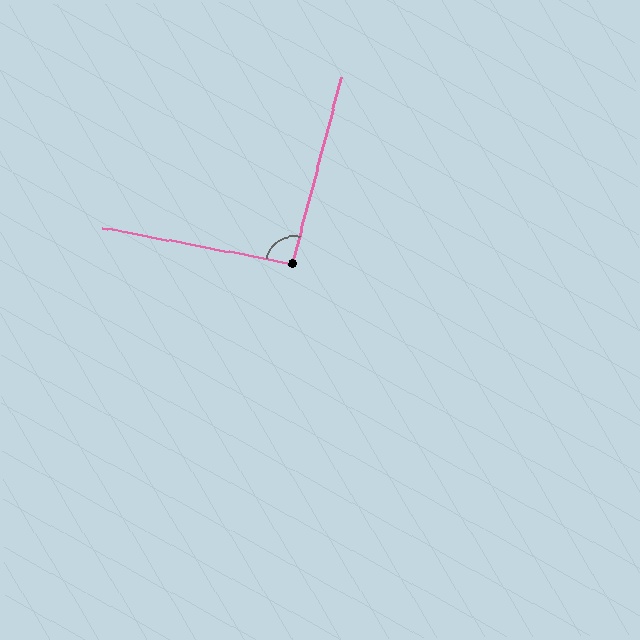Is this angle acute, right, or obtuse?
It is approximately a right angle.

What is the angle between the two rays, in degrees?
Approximately 94 degrees.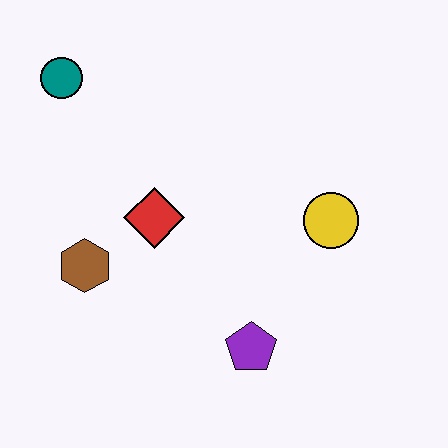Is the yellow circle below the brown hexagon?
No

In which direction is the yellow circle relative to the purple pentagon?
The yellow circle is above the purple pentagon.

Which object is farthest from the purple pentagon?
The teal circle is farthest from the purple pentagon.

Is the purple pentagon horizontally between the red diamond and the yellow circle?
Yes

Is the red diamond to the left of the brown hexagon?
No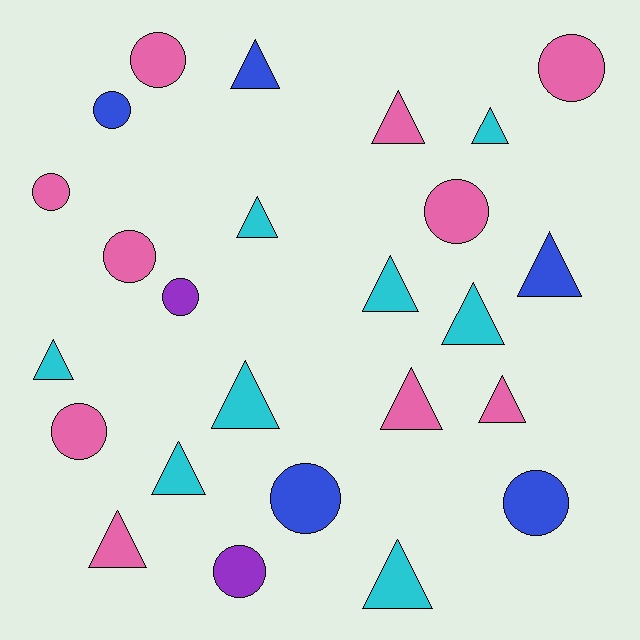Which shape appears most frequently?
Triangle, with 14 objects.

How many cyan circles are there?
There are no cyan circles.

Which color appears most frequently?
Pink, with 10 objects.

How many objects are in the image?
There are 25 objects.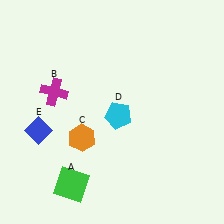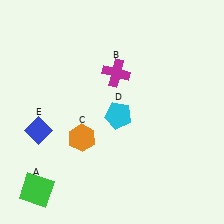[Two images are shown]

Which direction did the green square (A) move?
The green square (A) moved left.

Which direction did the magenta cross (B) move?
The magenta cross (B) moved right.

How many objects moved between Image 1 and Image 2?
2 objects moved between the two images.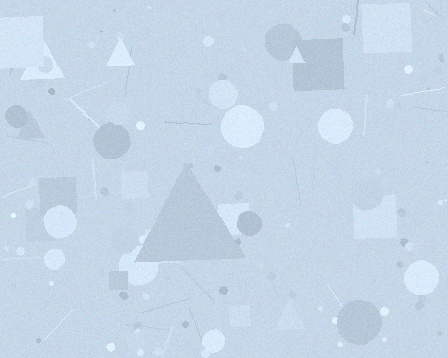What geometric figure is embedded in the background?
A triangle is embedded in the background.